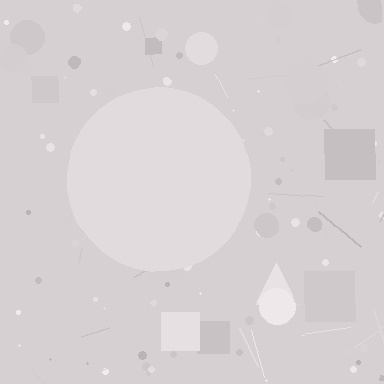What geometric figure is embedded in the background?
A circle is embedded in the background.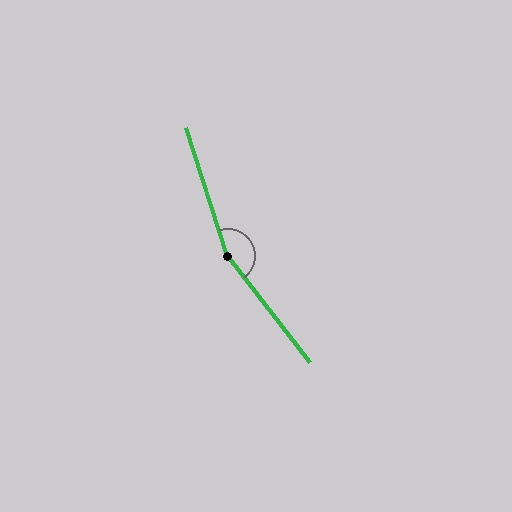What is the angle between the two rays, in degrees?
Approximately 161 degrees.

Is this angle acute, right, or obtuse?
It is obtuse.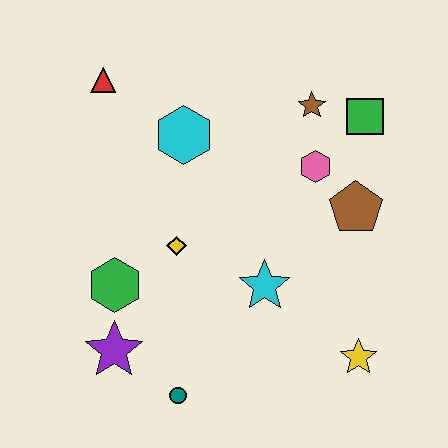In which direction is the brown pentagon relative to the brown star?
The brown pentagon is below the brown star.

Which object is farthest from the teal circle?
The green square is farthest from the teal circle.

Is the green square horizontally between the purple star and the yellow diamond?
No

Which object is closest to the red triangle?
The cyan hexagon is closest to the red triangle.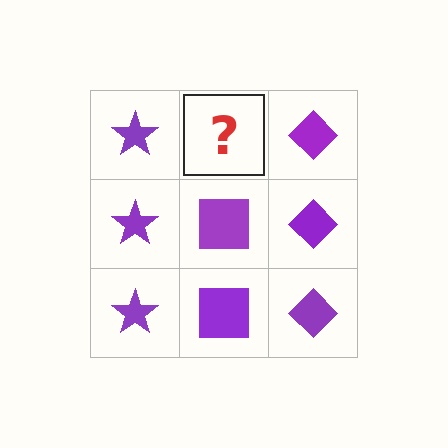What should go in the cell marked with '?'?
The missing cell should contain a purple square.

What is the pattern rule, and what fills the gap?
The rule is that each column has a consistent shape. The gap should be filled with a purple square.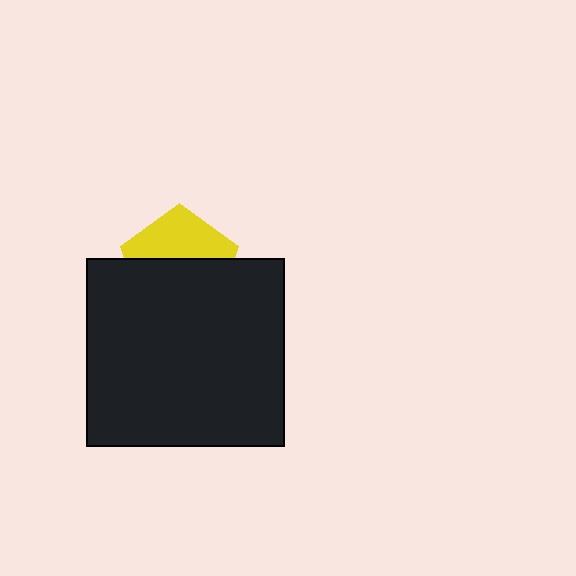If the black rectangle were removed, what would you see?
You would see the complete yellow pentagon.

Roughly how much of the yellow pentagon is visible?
A small part of it is visible (roughly 42%).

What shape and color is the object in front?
The object in front is a black rectangle.